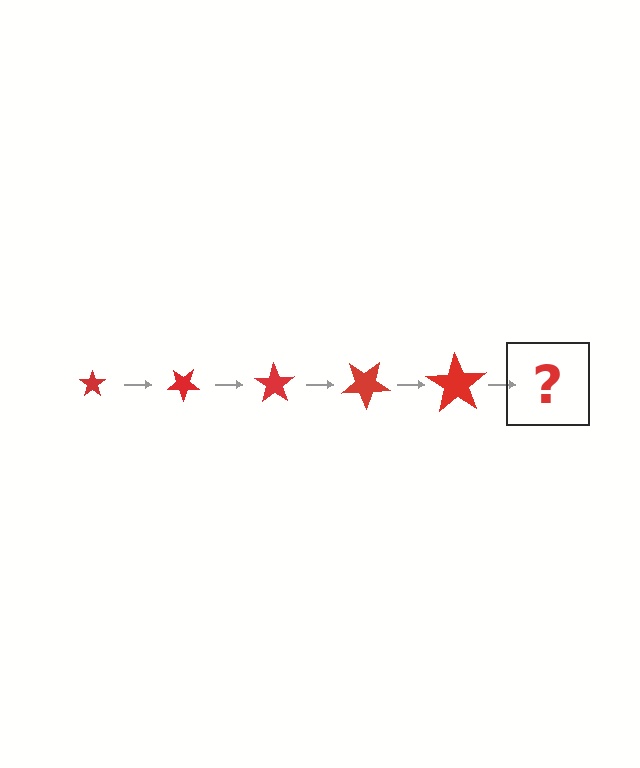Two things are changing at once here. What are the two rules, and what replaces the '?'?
The two rules are that the star grows larger each step and it rotates 35 degrees each step. The '?' should be a star, larger than the previous one and rotated 175 degrees from the start.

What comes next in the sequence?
The next element should be a star, larger than the previous one and rotated 175 degrees from the start.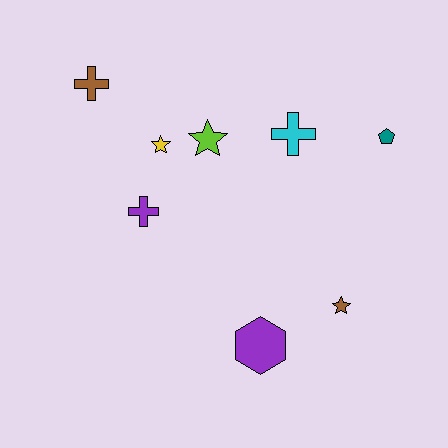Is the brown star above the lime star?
No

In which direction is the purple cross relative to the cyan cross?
The purple cross is to the left of the cyan cross.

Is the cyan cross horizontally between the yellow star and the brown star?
Yes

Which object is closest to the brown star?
The purple hexagon is closest to the brown star.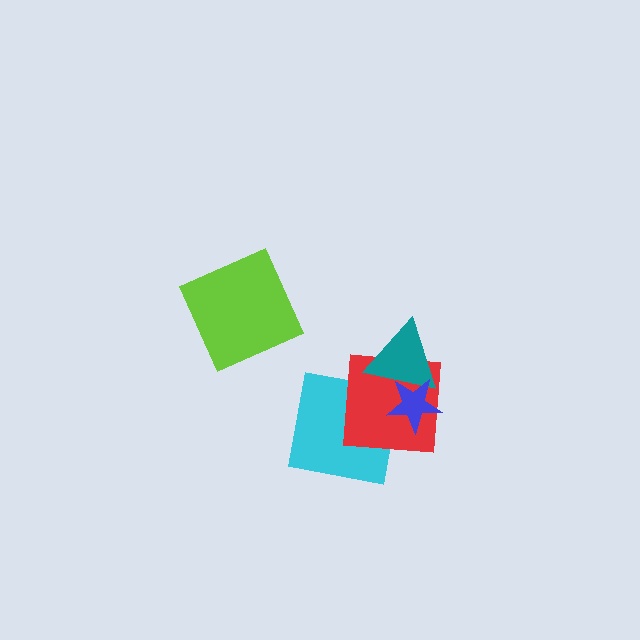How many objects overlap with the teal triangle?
2 objects overlap with the teal triangle.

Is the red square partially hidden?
Yes, it is partially covered by another shape.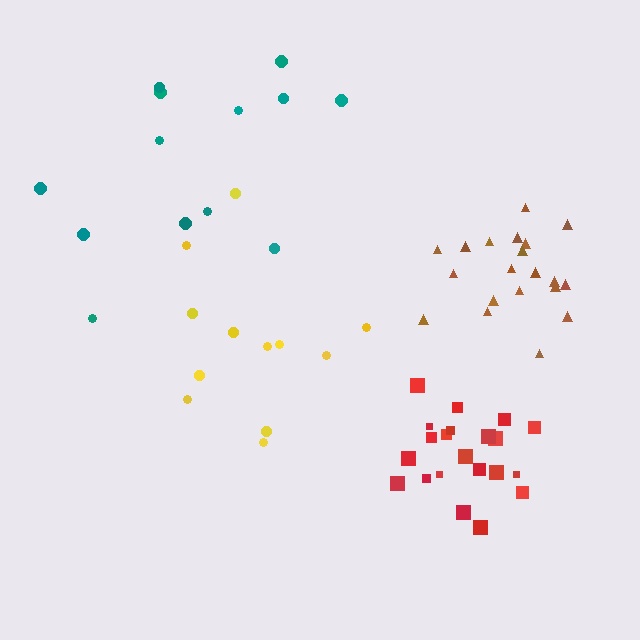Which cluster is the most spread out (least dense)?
Teal.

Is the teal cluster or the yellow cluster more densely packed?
Yellow.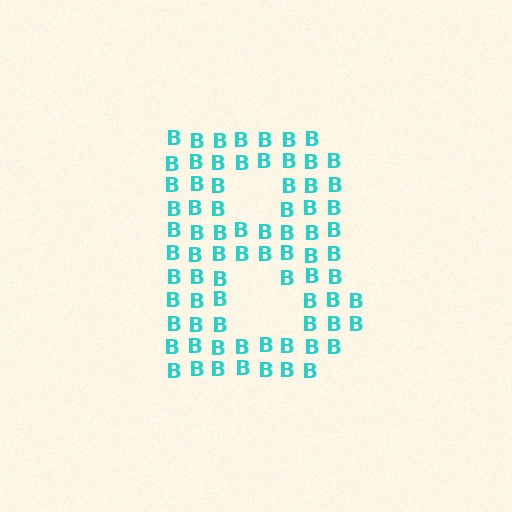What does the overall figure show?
The overall figure shows the letter B.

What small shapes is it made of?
It is made of small letter B's.